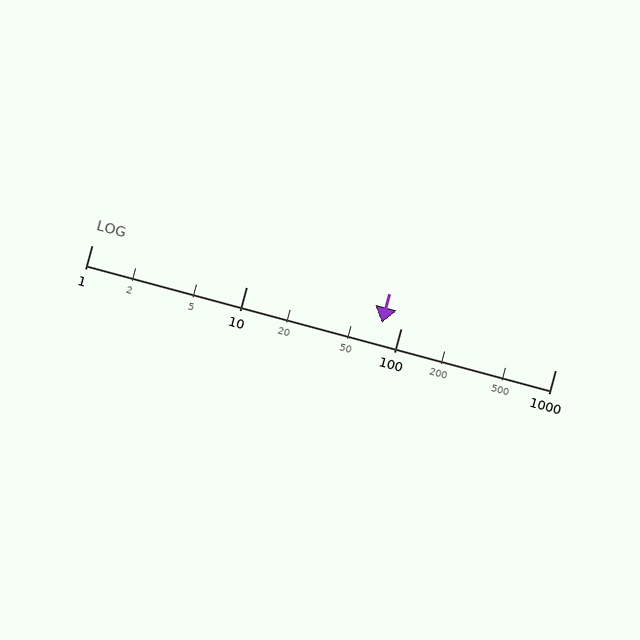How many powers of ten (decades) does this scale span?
The scale spans 3 decades, from 1 to 1000.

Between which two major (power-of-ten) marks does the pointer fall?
The pointer is between 10 and 100.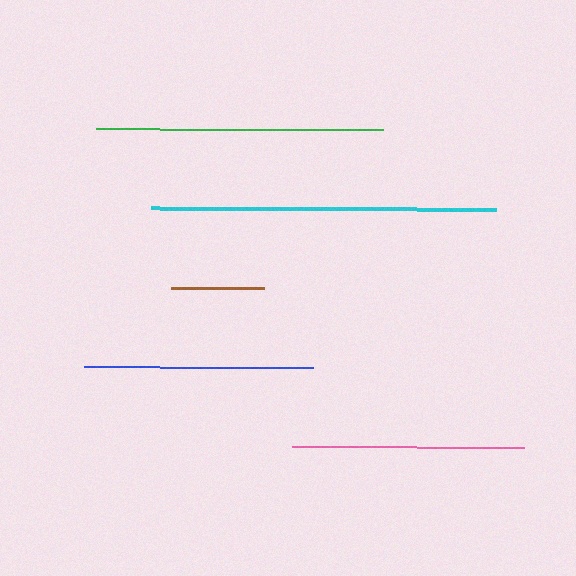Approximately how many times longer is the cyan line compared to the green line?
The cyan line is approximately 1.2 times the length of the green line.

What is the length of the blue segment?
The blue segment is approximately 229 pixels long.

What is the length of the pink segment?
The pink segment is approximately 232 pixels long.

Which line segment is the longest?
The cyan line is the longest at approximately 346 pixels.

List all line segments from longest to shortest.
From longest to shortest: cyan, green, pink, blue, brown.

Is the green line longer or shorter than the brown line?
The green line is longer than the brown line.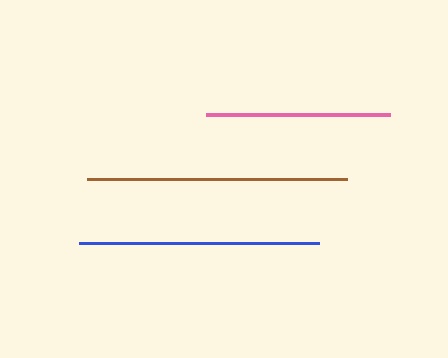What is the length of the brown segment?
The brown segment is approximately 260 pixels long.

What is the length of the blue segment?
The blue segment is approximately 240 pixels long.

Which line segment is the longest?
The brown line is the longest at approximately 260 pixels.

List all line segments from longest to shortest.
From longest to shortest: brown, blue, pink.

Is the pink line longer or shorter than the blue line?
The blue line is longer than the pink line.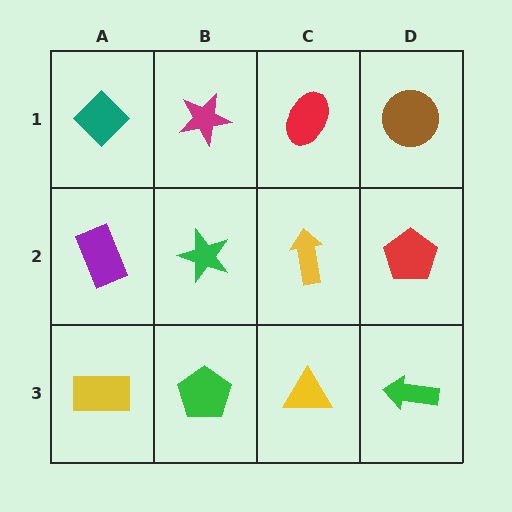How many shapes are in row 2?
4 shapes.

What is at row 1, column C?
A red ellipse.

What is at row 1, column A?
A teal diamond.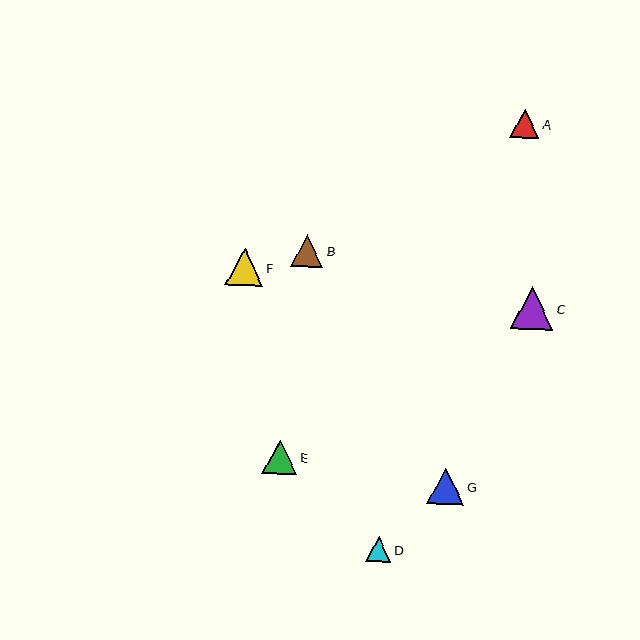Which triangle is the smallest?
Triangle D is the smallest with a size of approximately 25 pixels.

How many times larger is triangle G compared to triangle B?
Triangle G is approximately 1.2 times the size of triangle B.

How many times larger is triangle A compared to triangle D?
Triangle A is approximately 1.2 times the size of triangle D.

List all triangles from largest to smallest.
From largest to smallest: C, F, G, E, B, A, D.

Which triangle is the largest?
Triangle C is the largest with a size of approximately 43 pixels.